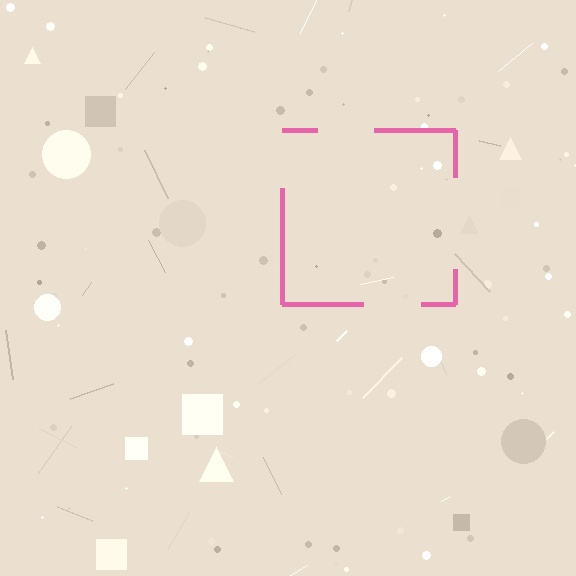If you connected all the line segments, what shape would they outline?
They would outline a square.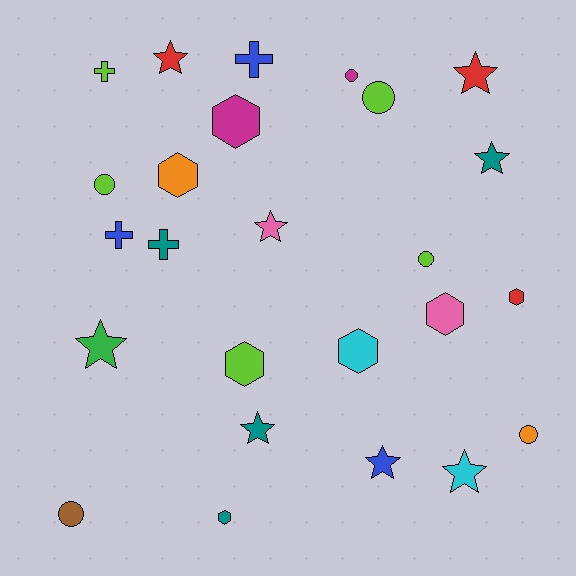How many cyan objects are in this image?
There are 2 cyan objects.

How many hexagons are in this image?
There are 7 hexagons.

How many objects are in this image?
There are 25 objects.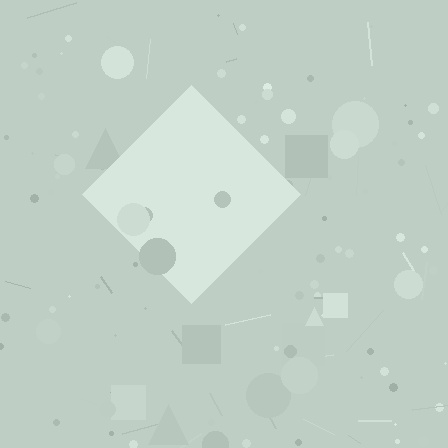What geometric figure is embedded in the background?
A diamond is embedded in the background.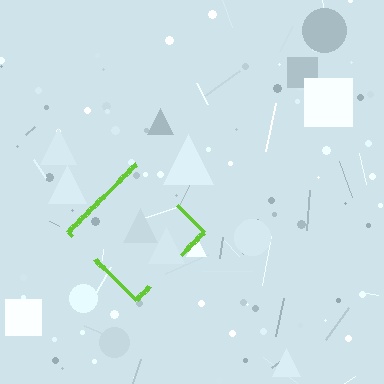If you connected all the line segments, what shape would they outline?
They would outline a diamond.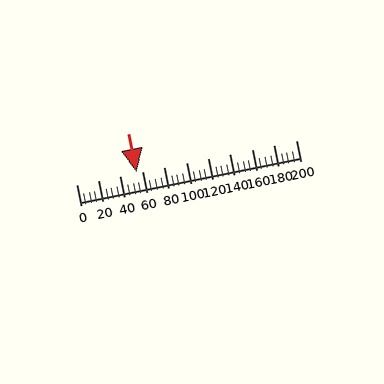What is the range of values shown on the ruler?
The ruler shows values from 0 to 200.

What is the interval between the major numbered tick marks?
The major tick marks are spaced 20 units apart.